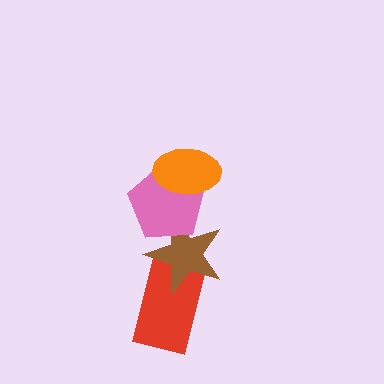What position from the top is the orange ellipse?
The orange ellipse is 1st from the top.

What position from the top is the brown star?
The brown star is 3rd from the top.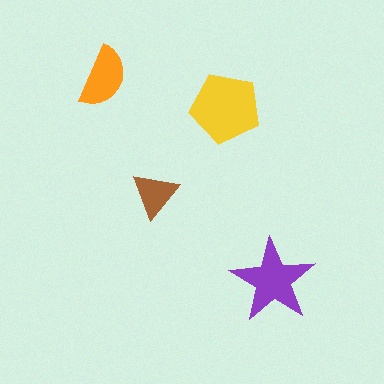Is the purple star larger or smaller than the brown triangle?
Larger.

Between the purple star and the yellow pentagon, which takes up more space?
The yellow pentagon.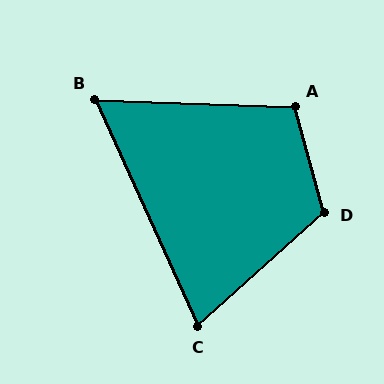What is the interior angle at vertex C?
Approximately 73 degrees (acute).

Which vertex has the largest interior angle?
D, at approximately 116 degrees.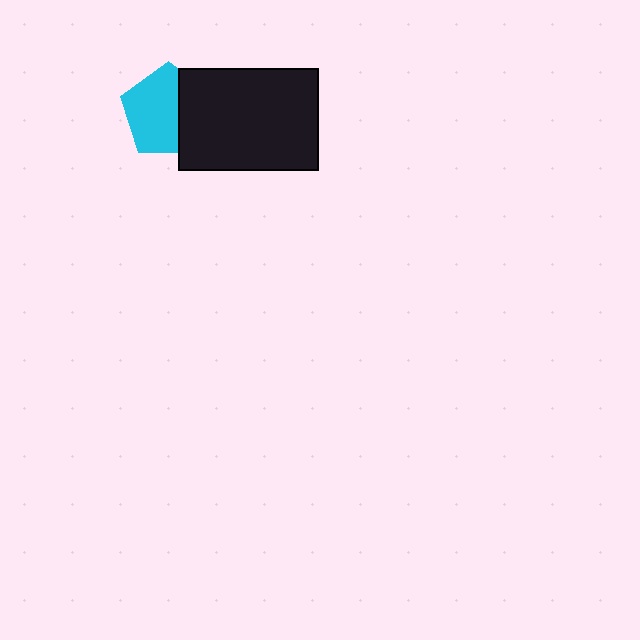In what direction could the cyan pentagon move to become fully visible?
The cyan pentagon could move left. That would shift it out from behind the black rectangle entirely.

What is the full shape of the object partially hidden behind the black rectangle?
The partially hidden object is a cyan pentagon.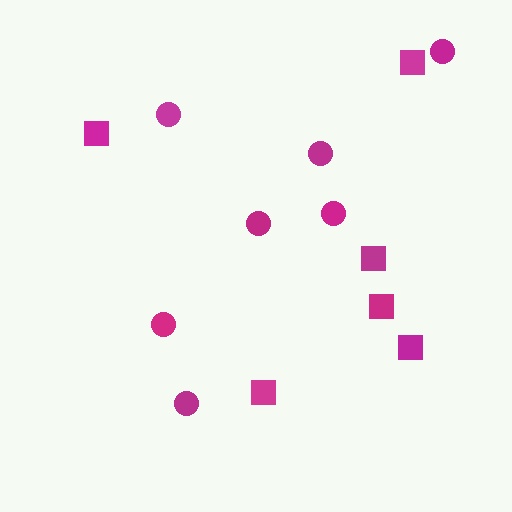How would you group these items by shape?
There are 2 groups: one group of circles (7) and one group of squares (6).